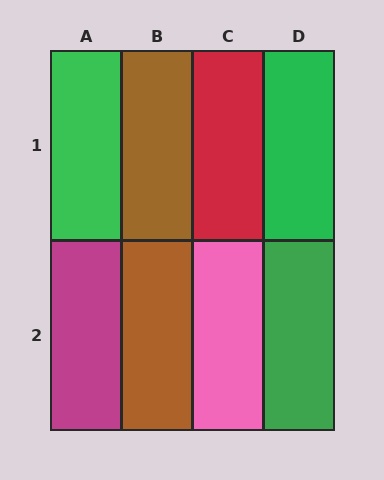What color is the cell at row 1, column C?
Red.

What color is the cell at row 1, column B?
Brown.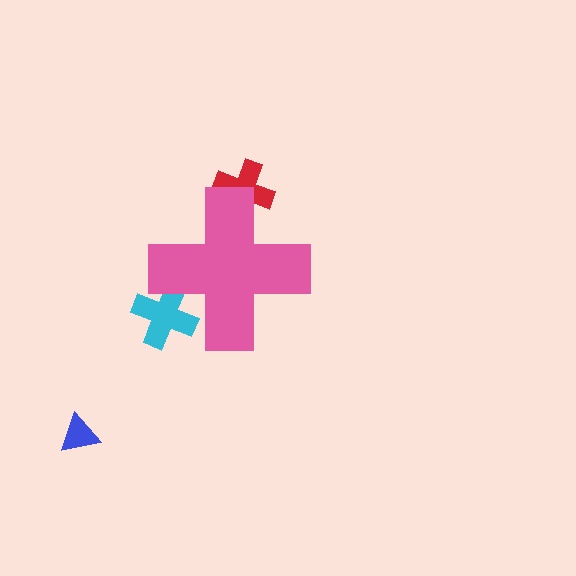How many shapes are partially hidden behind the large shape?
2 shapes are partially hidden.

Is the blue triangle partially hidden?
No, the blue triangle is fully visible.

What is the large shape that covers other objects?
A pink cross.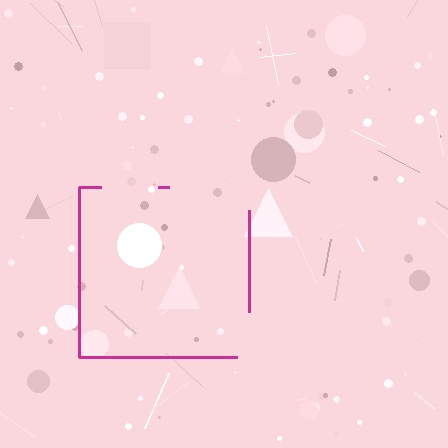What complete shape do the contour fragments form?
The contour fragments form a square.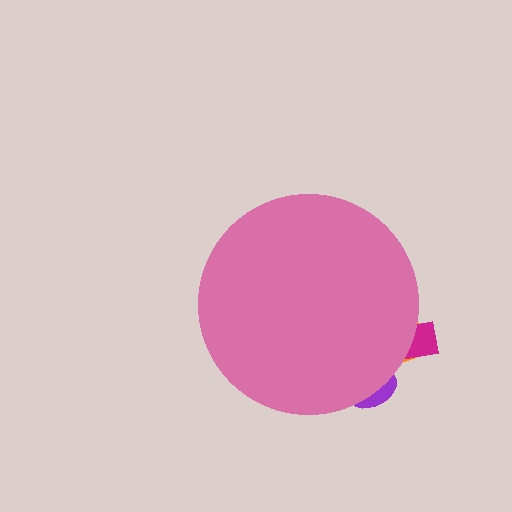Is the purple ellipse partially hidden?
Yes, the purple ellipse is partially hidden behind the pink circle.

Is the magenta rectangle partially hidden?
Yes, the magenta rectangle is partially hidden behind the pink circle.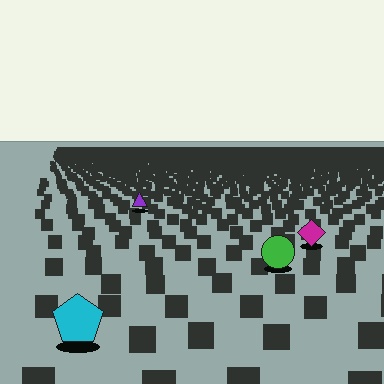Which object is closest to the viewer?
The cyan pentagon is closest. The texture marks near it are larger and more spread out.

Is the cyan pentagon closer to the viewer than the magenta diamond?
Yes. The cyan pentagon is closer — you can tell from the texture gradient: the ground texture is coarser near it.